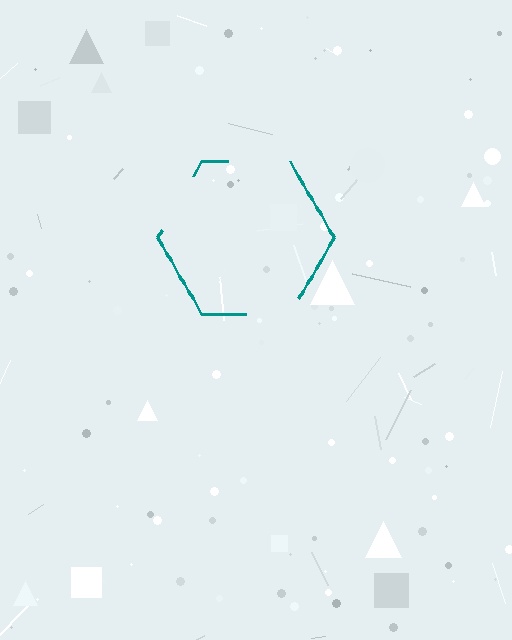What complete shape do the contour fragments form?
The contour fragments form a hexagon.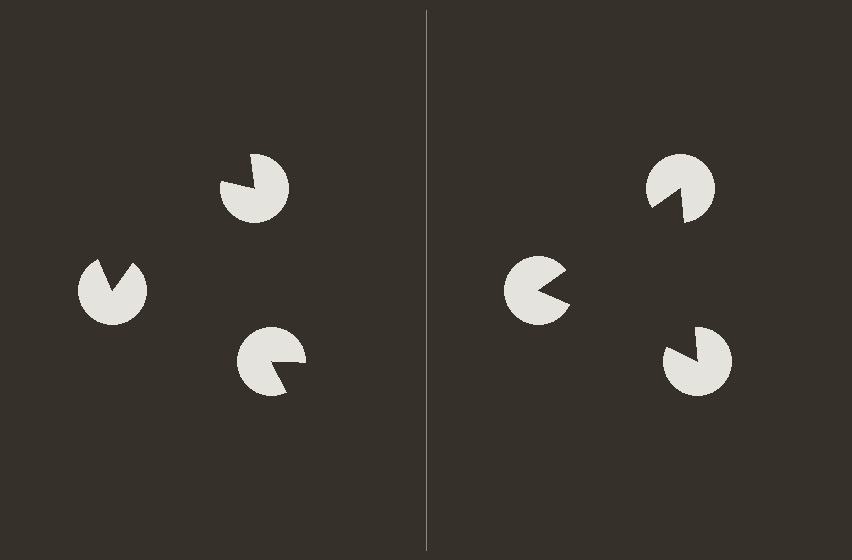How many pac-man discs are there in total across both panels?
6 — 3 on each side.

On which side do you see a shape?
An illusory triangle appears on the right side. On the left side the wedge cuts are rotated, so no coherent shape forms.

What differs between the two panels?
The pac-man discs are positioned identically on both sides; only the wedge orientations differ. On the right they align to a triangle; on the left they are misaligned.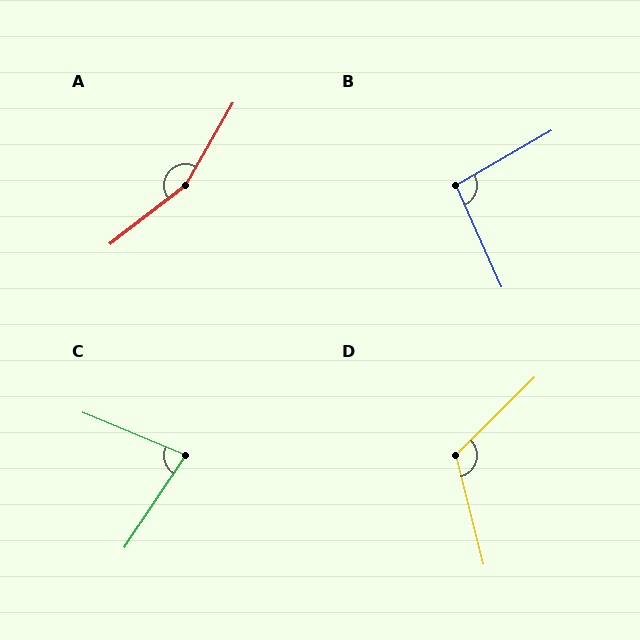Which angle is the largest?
A, at approximately 158 degrees.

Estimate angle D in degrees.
Approximately 120 degrees.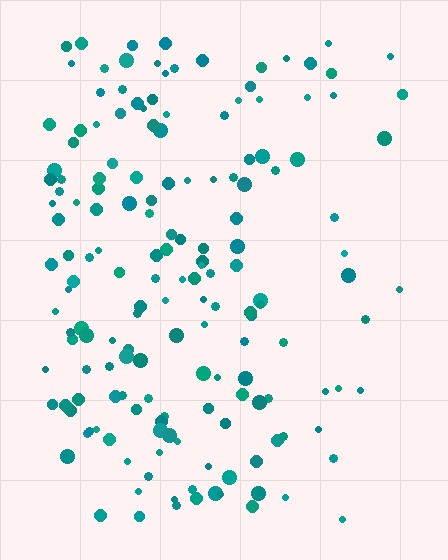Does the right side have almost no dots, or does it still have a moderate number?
Still a moderate number, just noticeably fewer than the left.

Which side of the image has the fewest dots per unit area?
The right.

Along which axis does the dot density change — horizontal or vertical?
Horizontal.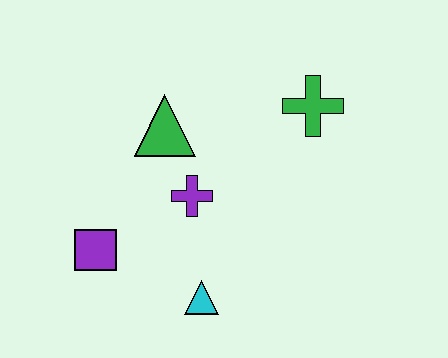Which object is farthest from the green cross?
The purple square is farthest from the green cross.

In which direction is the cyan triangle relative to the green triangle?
The cyan triangle is below the green triangle.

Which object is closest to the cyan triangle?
The purple cross is closest to the cyan triangle.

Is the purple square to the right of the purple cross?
No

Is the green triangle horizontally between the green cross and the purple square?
Yes